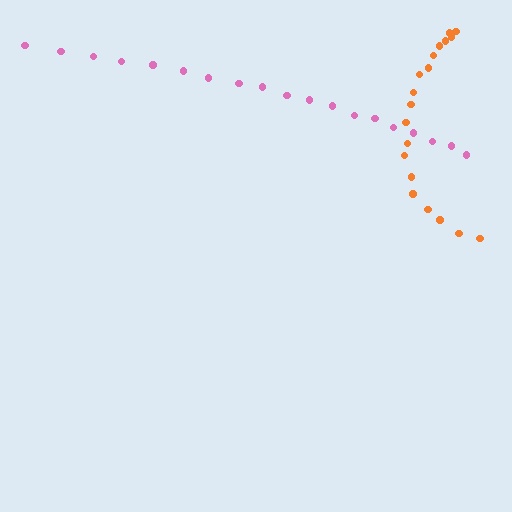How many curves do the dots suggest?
There are 2 distinct paths.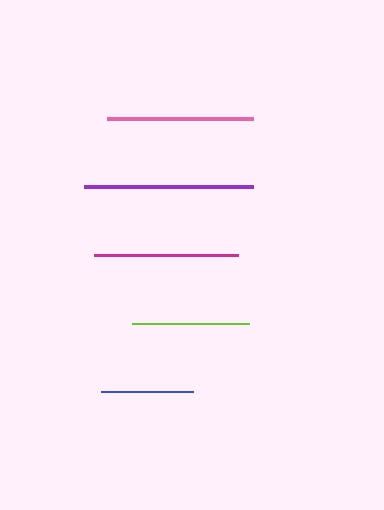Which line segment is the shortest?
The blue line is the shortest at approximately 92 pixels.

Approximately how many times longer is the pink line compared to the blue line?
The pink line is approximately 1.6 times the length of the blue line.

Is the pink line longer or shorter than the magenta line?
The pink line is longer than the magenta line.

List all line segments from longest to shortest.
From longest to shortest: purple, pink, magenta, lime, blue.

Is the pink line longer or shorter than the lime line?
The pink line is longer than the lime line.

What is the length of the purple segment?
The purple segment is approximately 169 pixels long.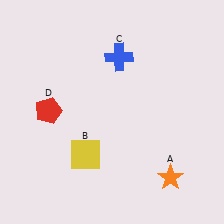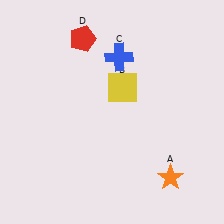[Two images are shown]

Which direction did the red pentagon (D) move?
The red pentagon (D) moved up.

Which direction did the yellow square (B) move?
The yellow square (B) moved up.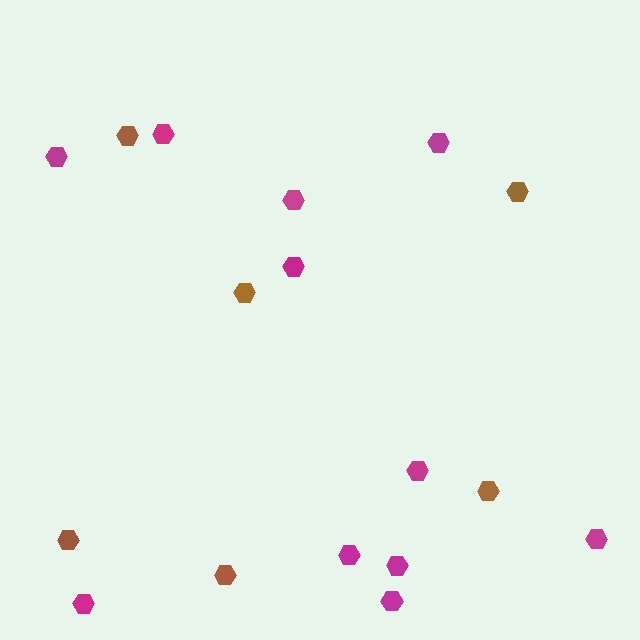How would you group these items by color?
There are 2 groups: one group of magenta hexagons (11) and one group of brown hexagons (6).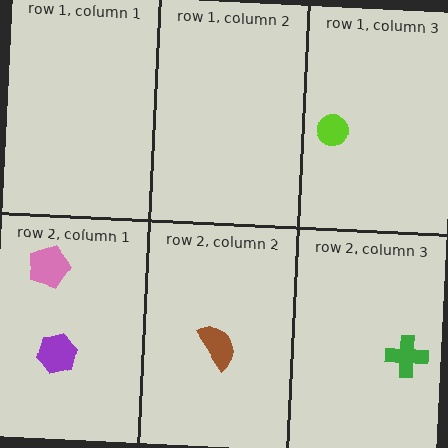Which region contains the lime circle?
The row 1, column 3 region.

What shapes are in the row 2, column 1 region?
The pink pentagon, the purple hexagon.